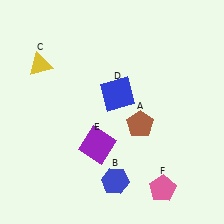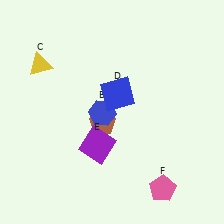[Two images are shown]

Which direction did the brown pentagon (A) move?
The brown pentagon (A) moved left.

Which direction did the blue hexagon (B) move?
The blue hexagon (B) moved up.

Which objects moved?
The objects that moved are: the brown pentagon (A), the blue hexagon (B).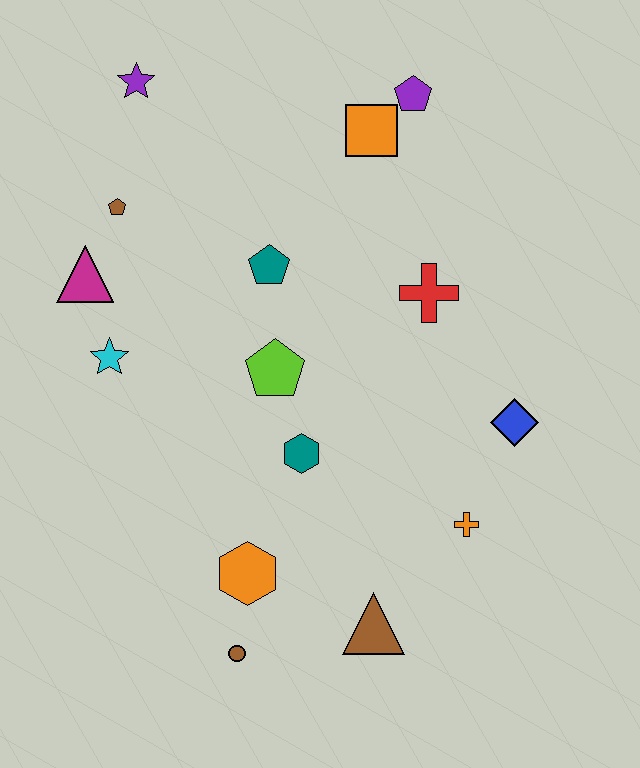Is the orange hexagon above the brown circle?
Yes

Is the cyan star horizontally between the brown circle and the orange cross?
No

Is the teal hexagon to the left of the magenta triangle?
No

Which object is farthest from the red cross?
The brown circle is farthest from the red cross.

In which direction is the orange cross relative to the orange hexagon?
The orange cross is to the right of the orange hexagon.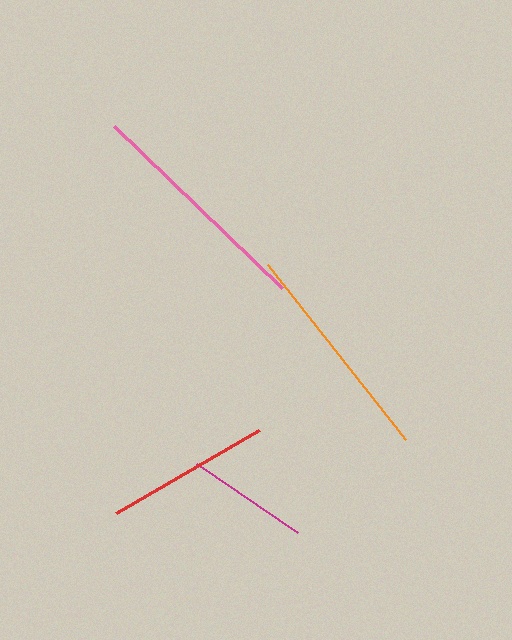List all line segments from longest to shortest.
From longest to shortest: pink, orange, red, magenta.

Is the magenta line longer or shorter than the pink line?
The pink line is longer than the magenta line.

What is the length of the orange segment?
The orange segment is approximately 223 pixels long.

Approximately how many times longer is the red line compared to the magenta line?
The red line is approximately 1.3 times the length of the magenta line.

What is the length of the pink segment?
The pink segment is approximately 233 pixels long.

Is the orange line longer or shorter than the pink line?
The pink line is longer than the orange line.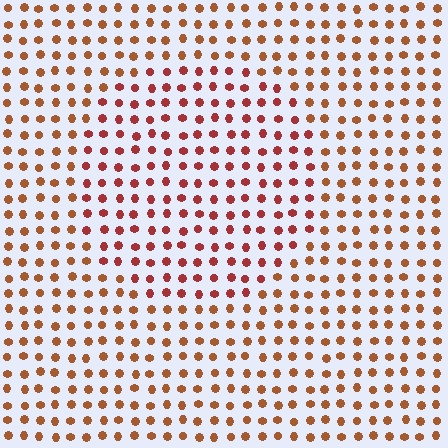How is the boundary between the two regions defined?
The boundary is defined purely by a slight shift in hue (about 25 degrees). Spacing, size, and orientation are identical on both sides.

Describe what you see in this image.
The image is filled with small brown elements in a uniform arrangement. A circle-shaped region is visible where the elements are tinted to a slightly different hue, forming a subtle color boundary.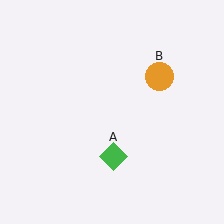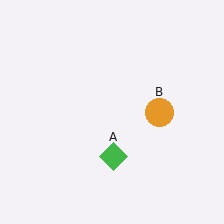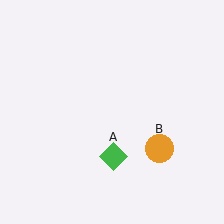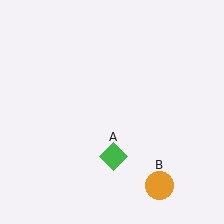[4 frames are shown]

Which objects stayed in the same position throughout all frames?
Green diamond (object A) remained stationary.